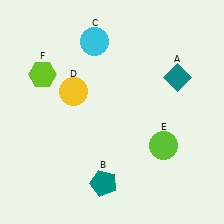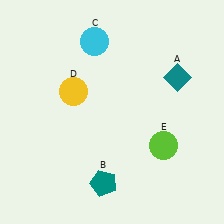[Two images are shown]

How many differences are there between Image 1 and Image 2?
There is 1 difference between the two images.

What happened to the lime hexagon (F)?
The lime hexagon (F) was removed in Image 2. It was in the top-left area of Image 1.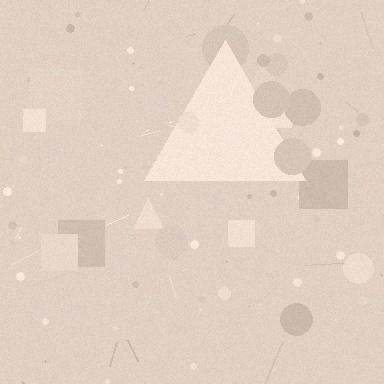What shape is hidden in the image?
A triangle is hidden in the image.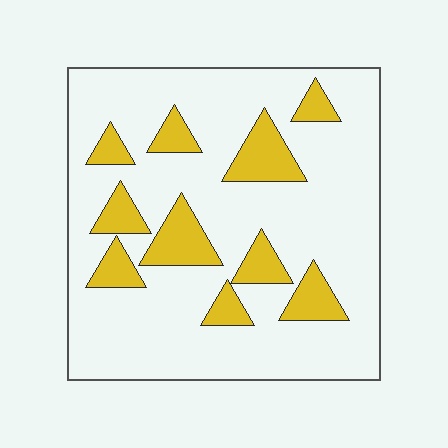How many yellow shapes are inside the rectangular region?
10.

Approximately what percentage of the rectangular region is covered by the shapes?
Approximately 20%.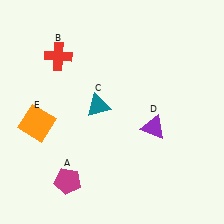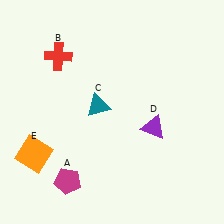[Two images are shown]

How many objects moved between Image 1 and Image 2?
1 object moved between the two images.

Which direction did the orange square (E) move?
The orange square (E) moved down.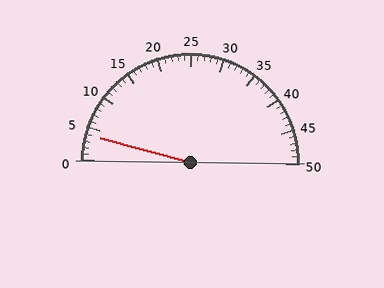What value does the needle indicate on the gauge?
The needle indicates approximately 4.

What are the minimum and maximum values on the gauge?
The gauge ranges from 0 to 50.